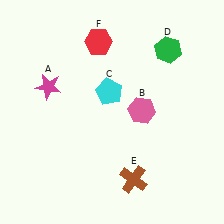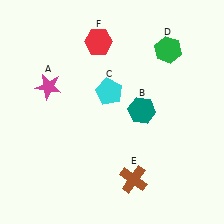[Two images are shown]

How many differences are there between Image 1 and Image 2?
There is 1 difference between the two images.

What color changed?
The hexagon (B) changed from pink in Image 1 to teal in Image 2.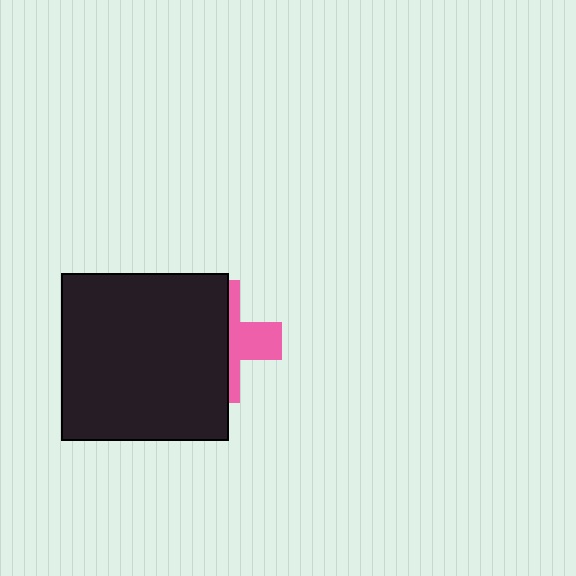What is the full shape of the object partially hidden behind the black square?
The partially hidden object is a pink cross.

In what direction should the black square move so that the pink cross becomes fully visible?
The black square should move left. That is the shortest direction to clear the overlap and leave the pink cross fully visible.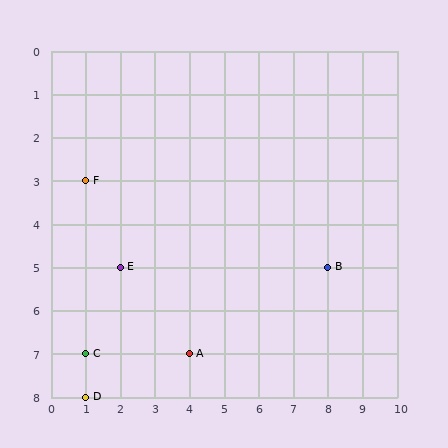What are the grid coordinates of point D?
Point D is at grid coordinates (1, 8).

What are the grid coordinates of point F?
Point F is at grid coordinates (1, 3).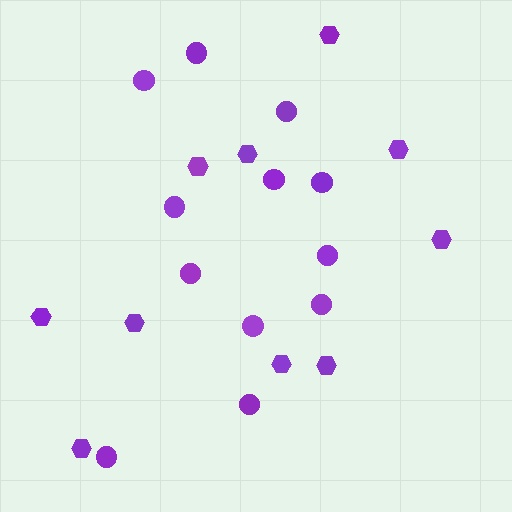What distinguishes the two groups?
There are 2 groups: one group of circles (12) and one group of hexagons (10).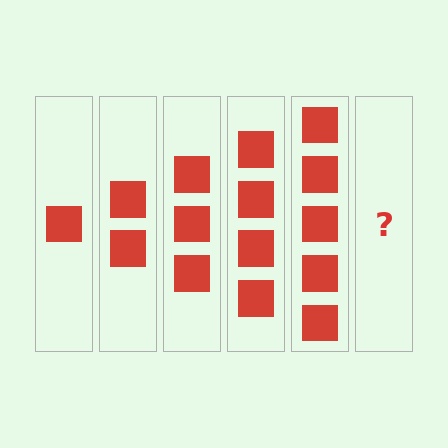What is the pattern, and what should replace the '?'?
The pattern is that each step adds one more square. The '?' should be 6 squares.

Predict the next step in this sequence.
The next step is 6 squares.